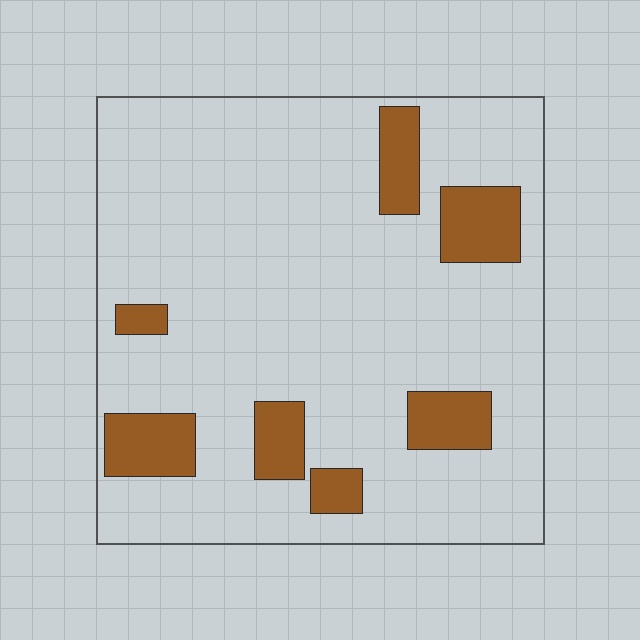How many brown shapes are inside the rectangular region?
7.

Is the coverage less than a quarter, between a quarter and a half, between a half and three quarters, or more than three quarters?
Less than a quarter.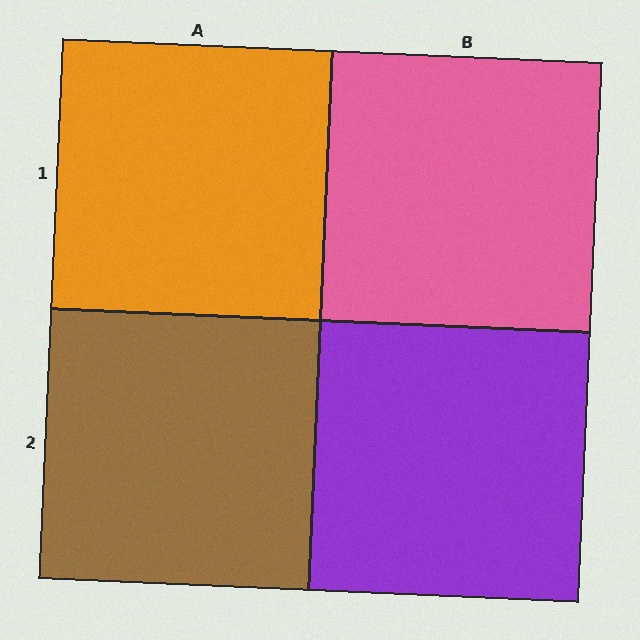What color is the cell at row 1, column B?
Pink.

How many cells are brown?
1 cell is brown.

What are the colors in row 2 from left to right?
Brown, purple.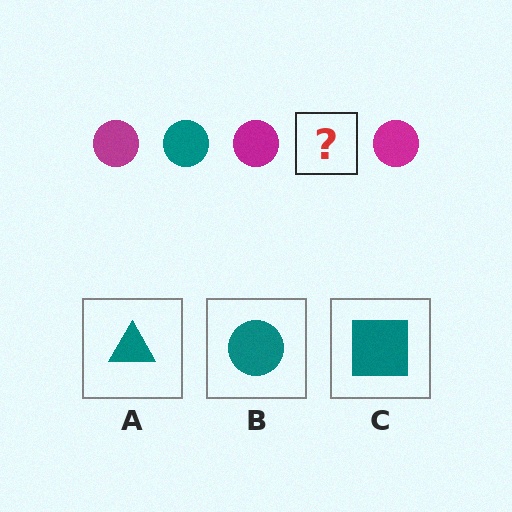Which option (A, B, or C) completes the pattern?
B.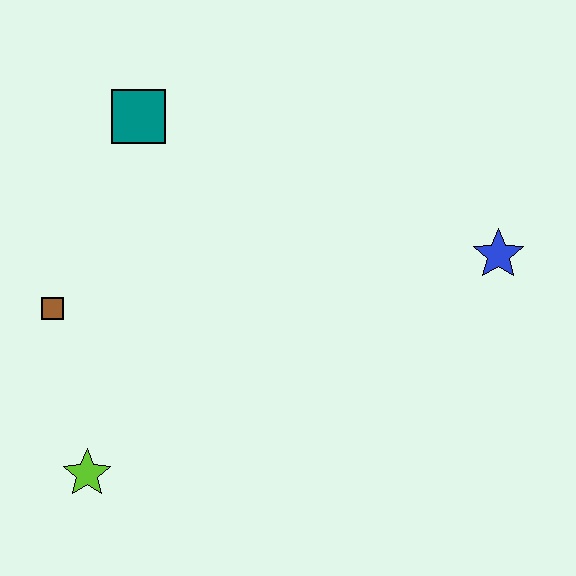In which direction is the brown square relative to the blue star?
The brown square is to the left of the blue star.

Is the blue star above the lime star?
Yes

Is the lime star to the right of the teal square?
No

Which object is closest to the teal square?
The brown square is closest to the teal square.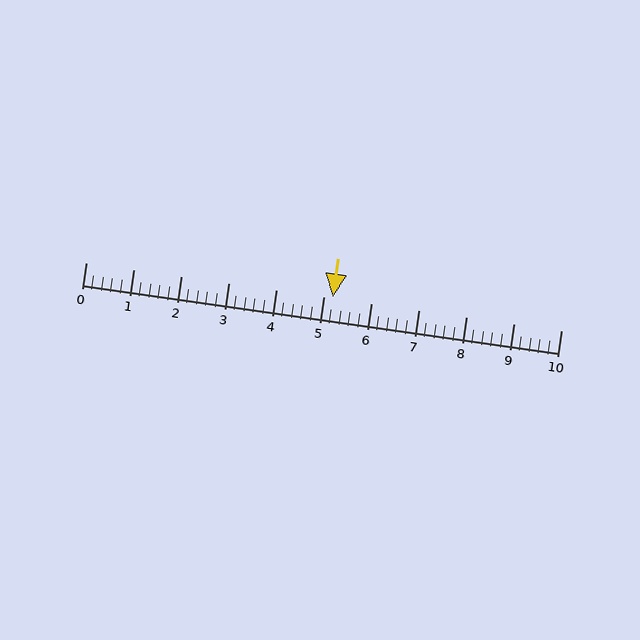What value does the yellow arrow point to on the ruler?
The yellow arrow points to approximately 5.2.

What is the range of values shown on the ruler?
The ruler shows values from 0 to 10.